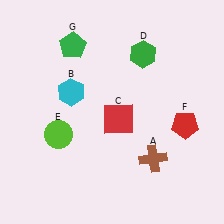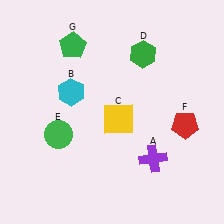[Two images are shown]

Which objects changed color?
A changed from brown to purple. C changed from red to yellow. E changed from lime to green.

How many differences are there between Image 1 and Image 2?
There are 3 differences between the two images.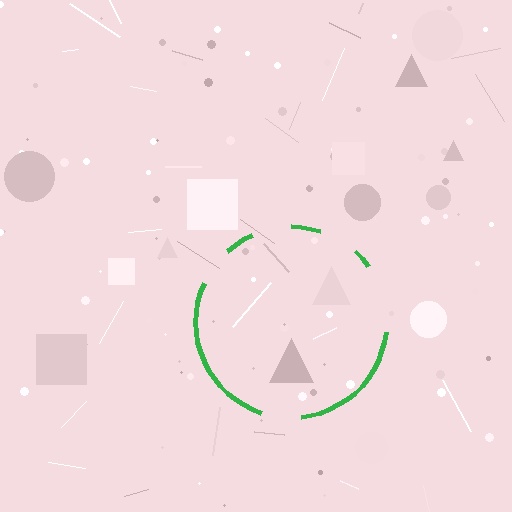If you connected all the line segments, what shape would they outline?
They would outline a circle.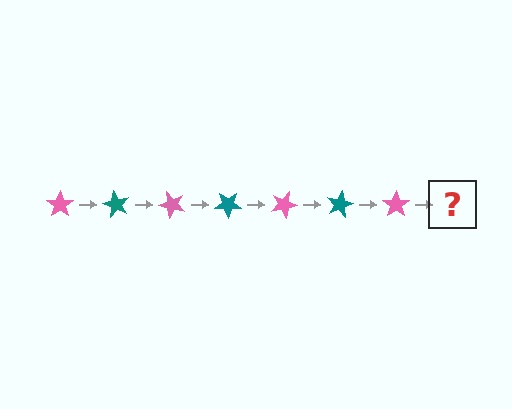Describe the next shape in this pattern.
It should be a teal star, rotated 420 degrees from the start.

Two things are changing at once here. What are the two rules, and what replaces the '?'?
The two rules are that it rotates 60 degrees each step and the color cycles through pink and teal. The '?' should be a teal star, rotated 420 degrees from the start.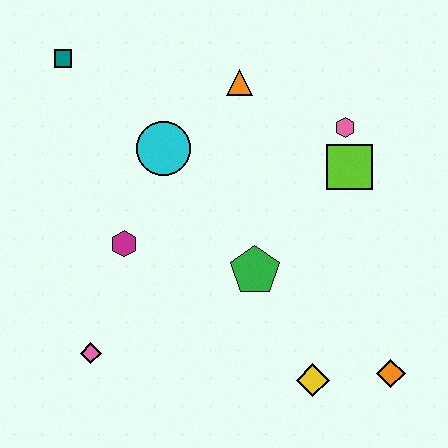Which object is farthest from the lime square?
The pink diamond is farthest from the lime square.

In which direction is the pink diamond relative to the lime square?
The pink diamond is to the left of the lime square.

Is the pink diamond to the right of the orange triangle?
No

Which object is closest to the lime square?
The pink hexagon is closest to the lime square.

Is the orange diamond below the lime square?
Yes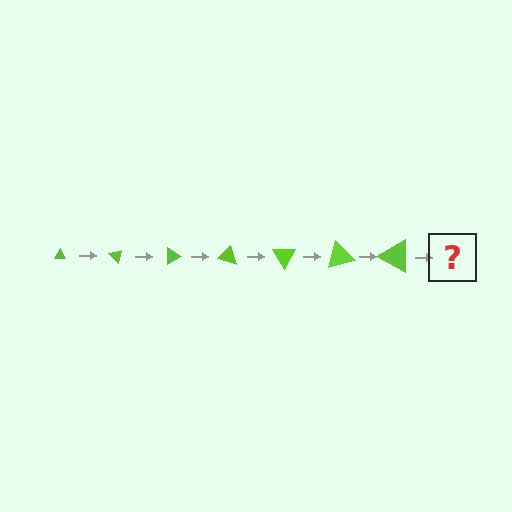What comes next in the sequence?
The next element should be a triangle, larger than the previous one and rotated 315 degrees from the start.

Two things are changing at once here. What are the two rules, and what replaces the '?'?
The two rules are that the triangle grows larger each step and it rotates 45 degrees each step. The '?' should be a triangle, larger than the previous one and rotated 315 degrees from the start.